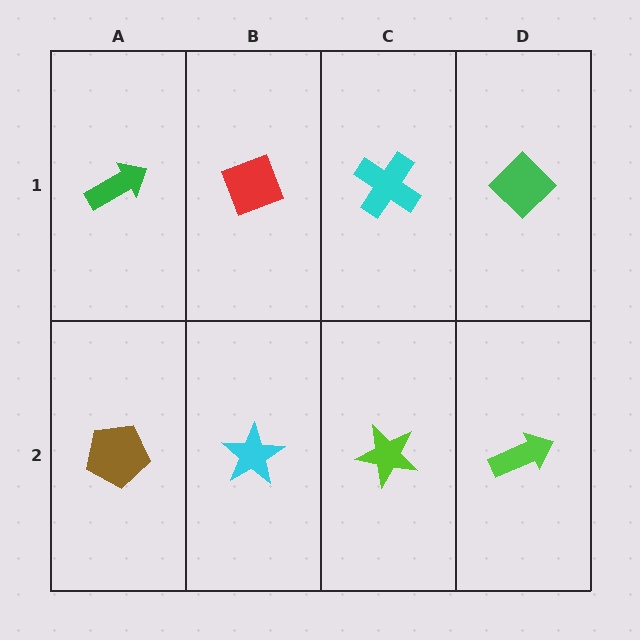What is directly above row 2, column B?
A red diamond.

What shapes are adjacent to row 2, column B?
A red diamond (row 1, column B), a brown pentagon (row 2, column A), a lime star (row 2, column C).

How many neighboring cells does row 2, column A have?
2.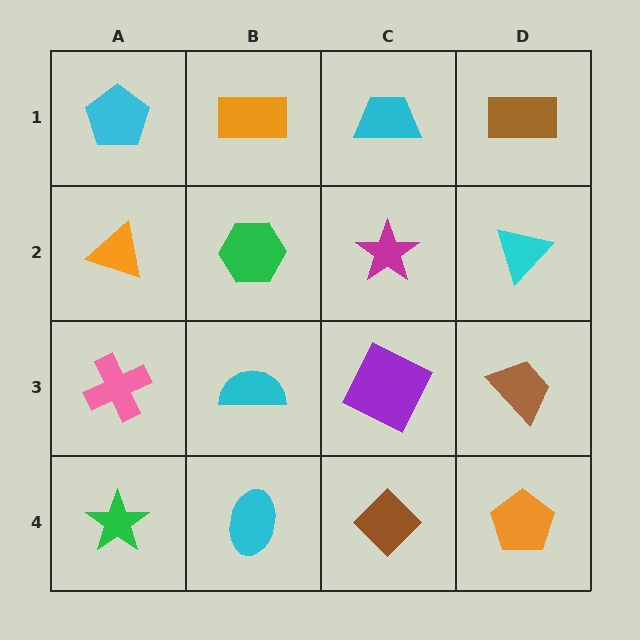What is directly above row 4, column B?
A cyan semicircle.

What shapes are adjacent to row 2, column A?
A cyan pentagon (row 1, column A), a pink cross (row 3, column A), a green hexagon (row 2, column B).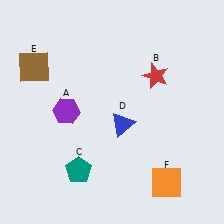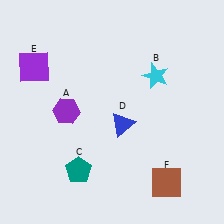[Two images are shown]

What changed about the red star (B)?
In Image 1, B is red. In Image 2, it changed to cyan.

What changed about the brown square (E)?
In Image 1, E is brown. In Image 2, it changed to purple.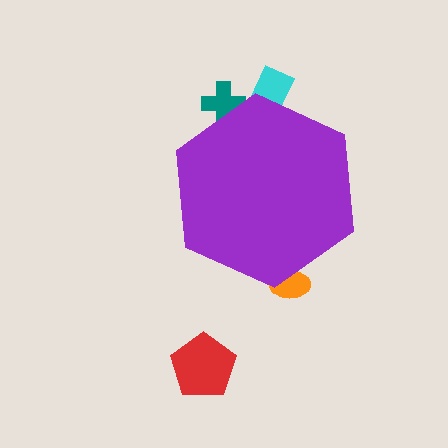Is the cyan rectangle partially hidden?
Yes, the cyan rectangle is partially hidden behind the purple hexagon.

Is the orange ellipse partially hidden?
Yes, the orange ellipse is partially hidden behind the purple hexagon.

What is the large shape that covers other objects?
A purple hexagon.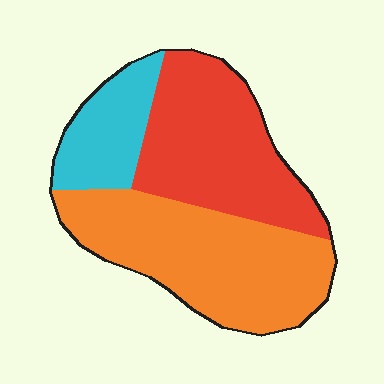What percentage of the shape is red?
Red covers roughly 40% of the shape.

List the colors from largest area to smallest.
From largest to smallest: orange, red, cyan.